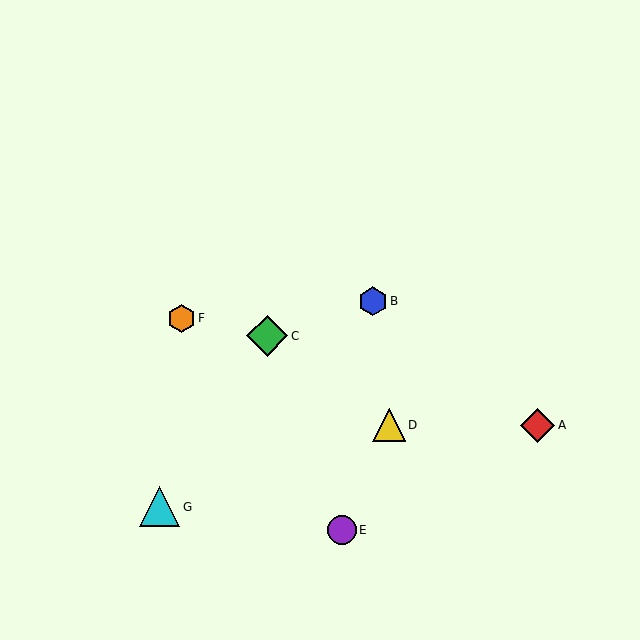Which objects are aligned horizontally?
Objects A, D are aligned horizontally.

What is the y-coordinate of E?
Object E is at y≈530.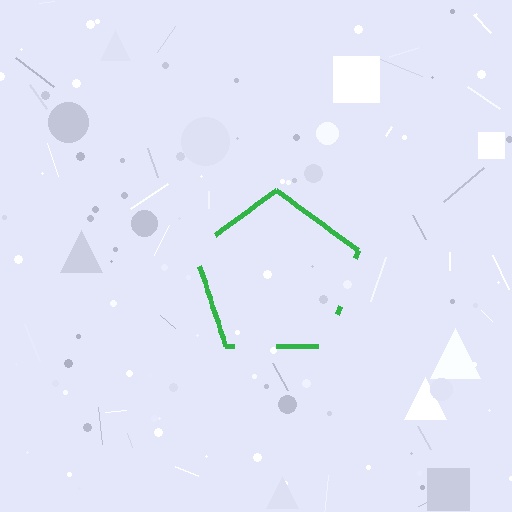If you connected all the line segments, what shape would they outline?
They would outline a pentagon.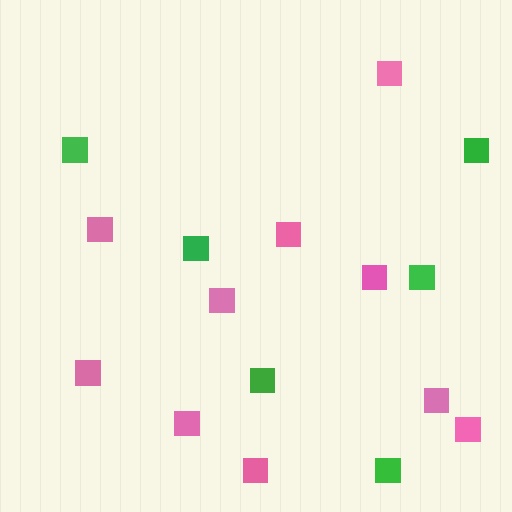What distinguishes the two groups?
There are 2 groups: one group of green squares (6) and one group of pink squares (10).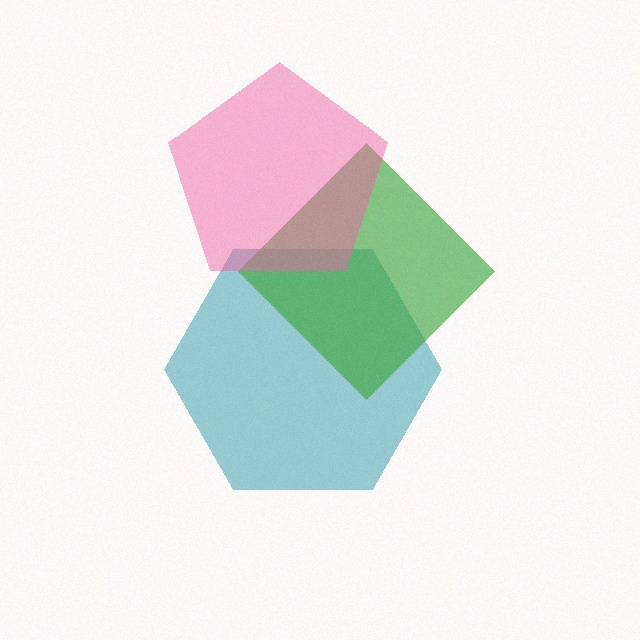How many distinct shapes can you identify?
There are 3 distinct shapes: a teal hexagon, a green diamond, a pink pentagon.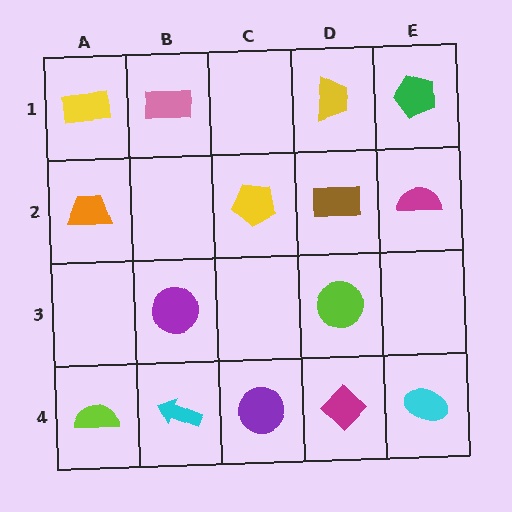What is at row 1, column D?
A yellow trapezoid.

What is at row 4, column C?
A purple circle.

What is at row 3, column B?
A purple circle.